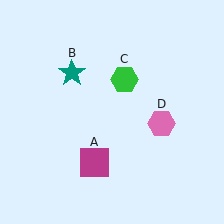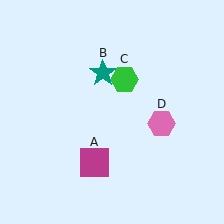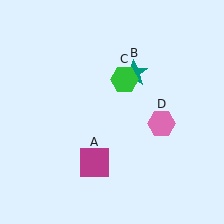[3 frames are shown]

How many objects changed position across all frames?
1 object changed position: teal star (object B).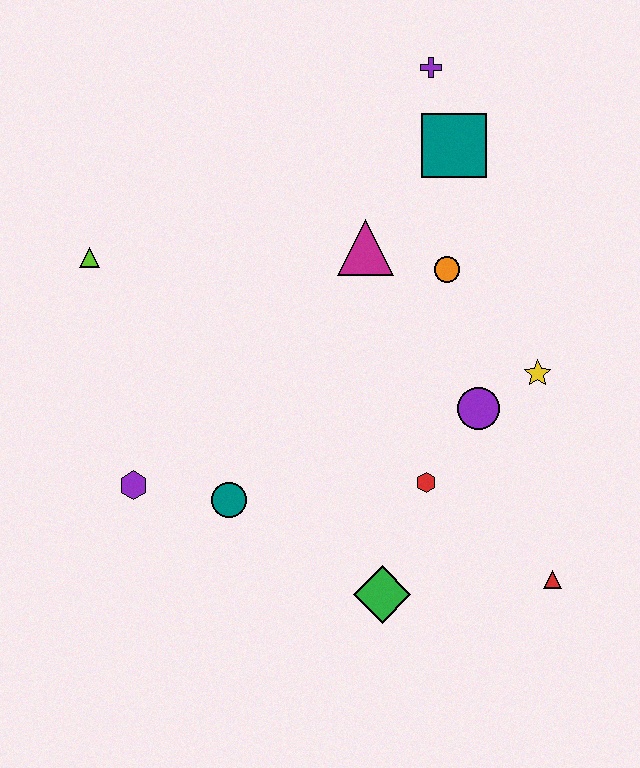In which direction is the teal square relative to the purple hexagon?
The teal square is above the purple hexagon.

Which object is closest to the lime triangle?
The purple hexagon is closest to the lime triangle.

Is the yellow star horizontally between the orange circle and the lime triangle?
No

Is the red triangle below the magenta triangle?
Yes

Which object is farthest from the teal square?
The purple hexagon is farthest from the teal square.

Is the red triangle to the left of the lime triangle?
No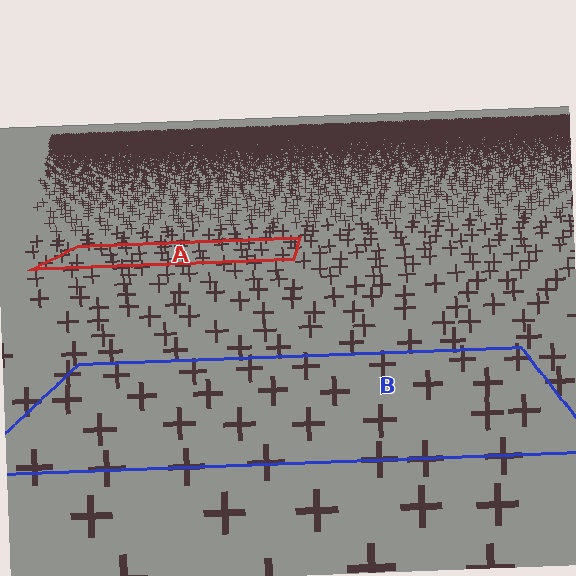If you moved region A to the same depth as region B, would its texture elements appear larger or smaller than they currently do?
They would appear larger. At a closer depth, the same texture elements are projected at a bigger on-screen size.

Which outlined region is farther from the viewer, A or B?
Region A is farther from the viewer — the texture elements inside it appear smaller and more densely packed.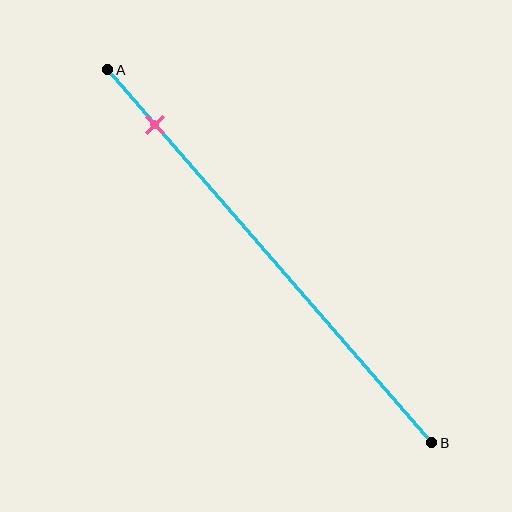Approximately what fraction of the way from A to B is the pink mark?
The pink mark is approximately 15% of the way from A to B.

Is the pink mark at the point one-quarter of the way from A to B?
No, the mark is at about 15% from A, not at the 25% one-quarter point.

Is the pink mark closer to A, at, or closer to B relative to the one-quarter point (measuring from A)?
The pink mark is closer to point A than the one-quarter point of segment AB.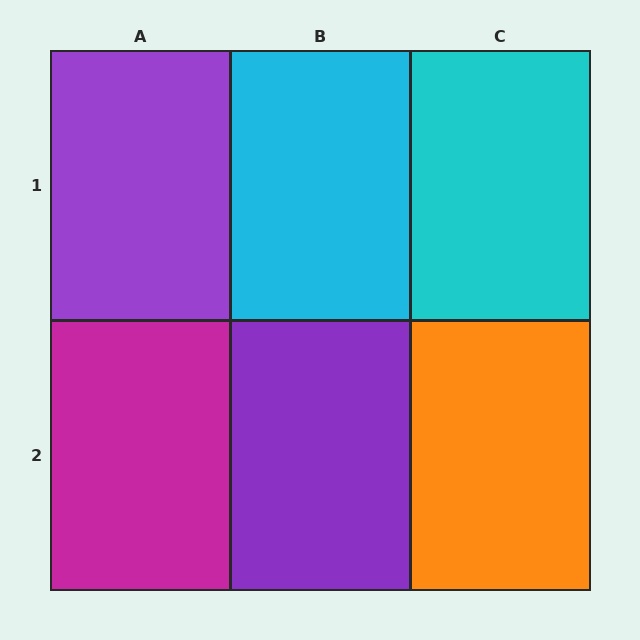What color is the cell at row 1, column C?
Cyan.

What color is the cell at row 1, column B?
Cyan.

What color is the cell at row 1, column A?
Purple.